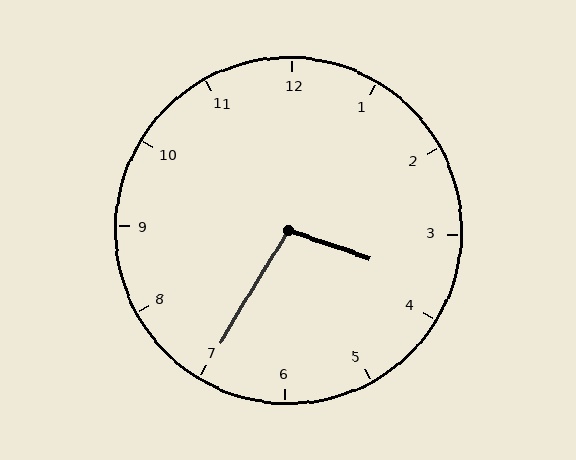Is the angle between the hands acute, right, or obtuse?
It is obtuse.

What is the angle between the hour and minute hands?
Approximately 102 degrees.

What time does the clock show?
3:35.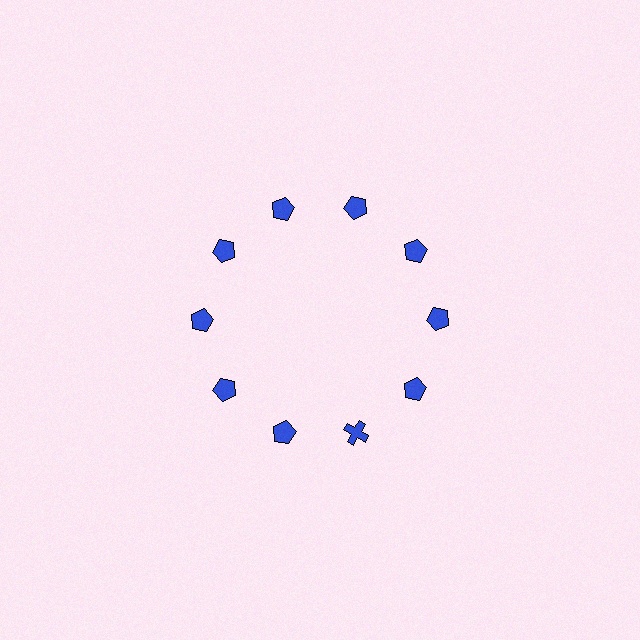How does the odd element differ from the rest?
It has a different shape: cross instead of pentagon.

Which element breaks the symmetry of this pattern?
The blue cross at roughly the 5 o'clock position breaks the symmetry. All other shapes are blue pentagons.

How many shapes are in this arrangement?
There are 10 shapes arranged in a ring pattern.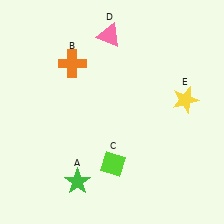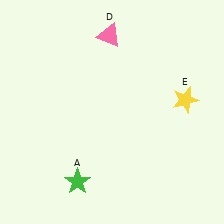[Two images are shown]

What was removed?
The orange cross (B), the lime diamond (C) were removed in Image 2.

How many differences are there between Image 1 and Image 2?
There are 2 differences between the two images.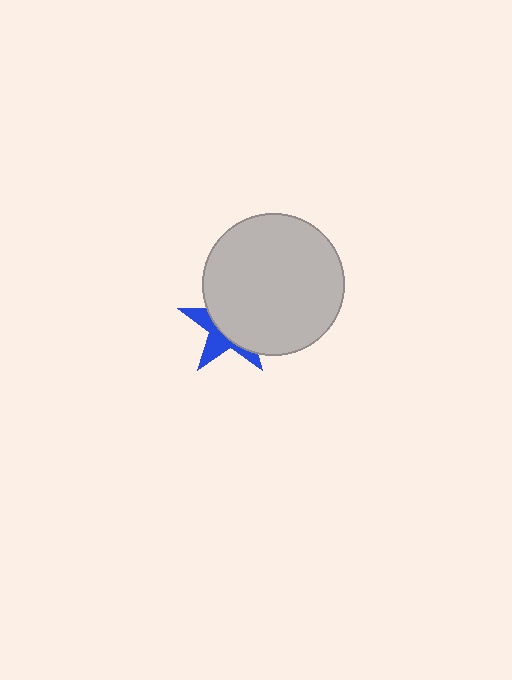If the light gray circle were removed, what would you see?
You would see the complete blue star.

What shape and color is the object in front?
The object in front is a light gray circle.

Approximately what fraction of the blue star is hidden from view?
Roughly 63% of the blue star is hidden behind the light gray circle.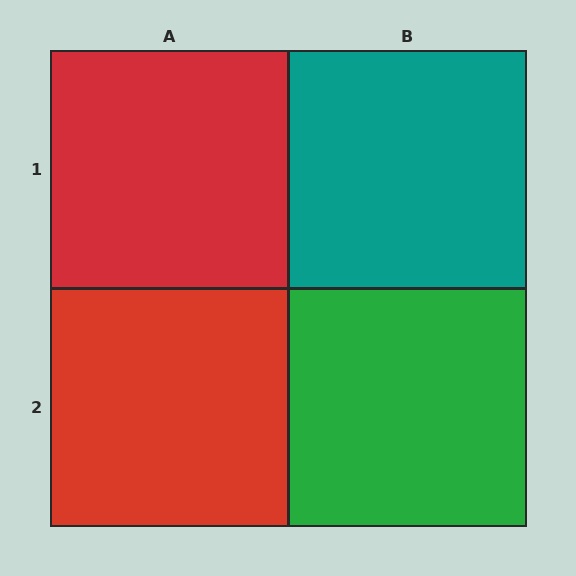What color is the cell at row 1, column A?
Red.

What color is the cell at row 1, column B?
Teal.